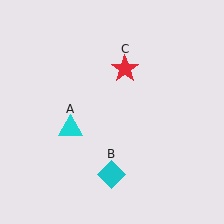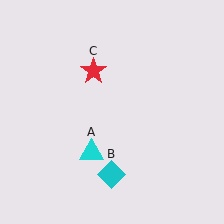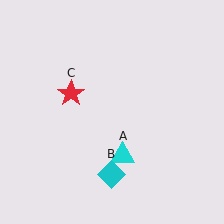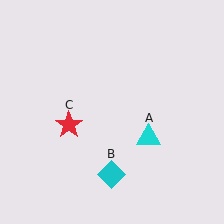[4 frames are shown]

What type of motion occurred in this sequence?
The cyan triangle (object A), red star (object C) rotated counterclockwise around the center of the scene.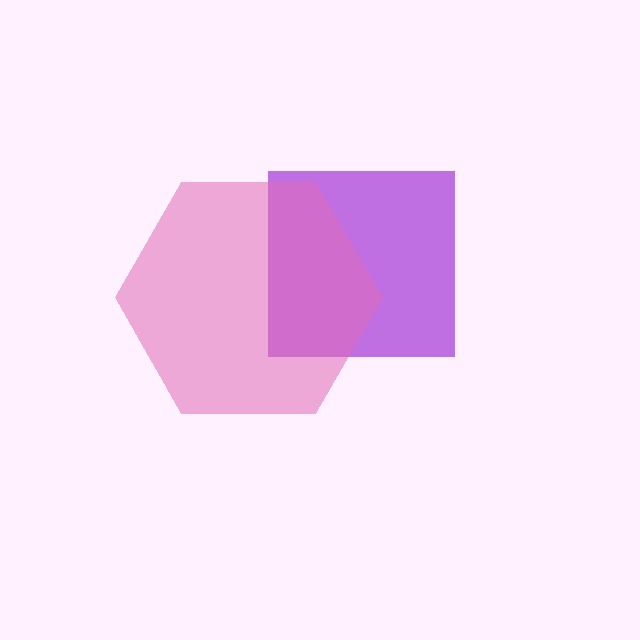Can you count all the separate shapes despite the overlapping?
Yes, there are 2 separate shapes.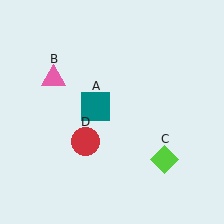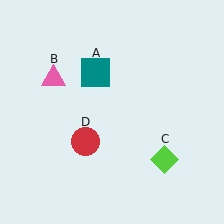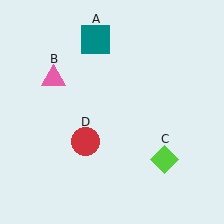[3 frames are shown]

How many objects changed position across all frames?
1 object changed position: teal square (object A).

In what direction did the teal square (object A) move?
The teal square (object A) moved up.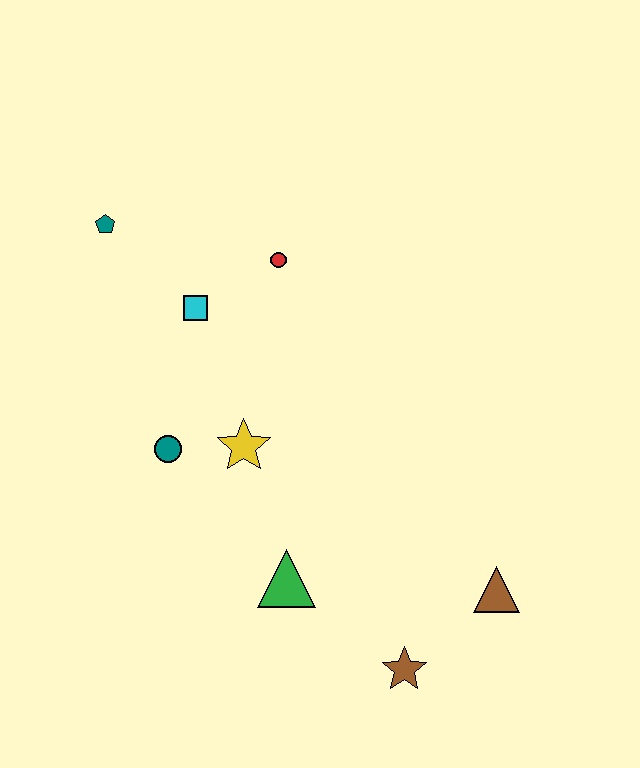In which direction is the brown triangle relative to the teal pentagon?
The brown triangle is to the right of the teal pentagon.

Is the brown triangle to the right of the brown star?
Yes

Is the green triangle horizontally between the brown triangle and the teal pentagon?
Yes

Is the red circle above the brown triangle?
Yes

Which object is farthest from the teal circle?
The brown triangle is farthest from the teal circle.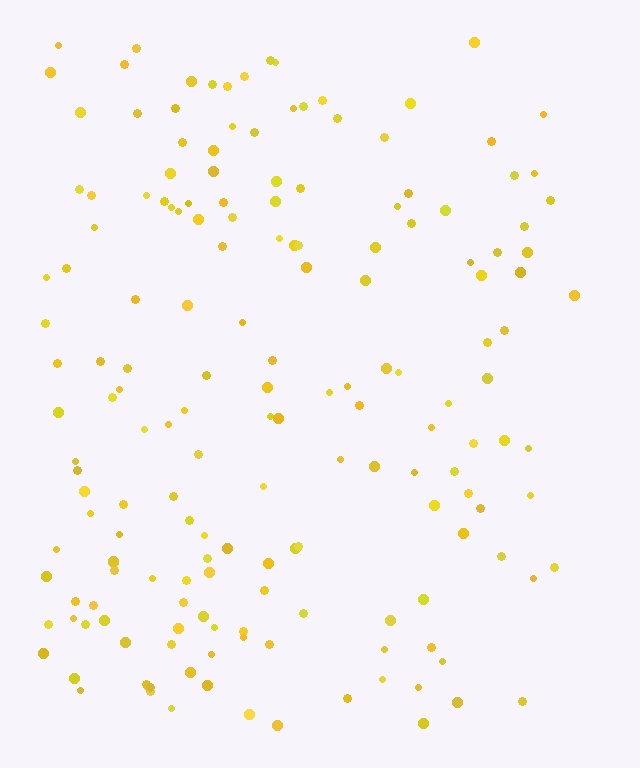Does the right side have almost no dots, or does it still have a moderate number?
Still a moderate number, just noticeably fewer than the left.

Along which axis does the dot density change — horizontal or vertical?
Horizontal.